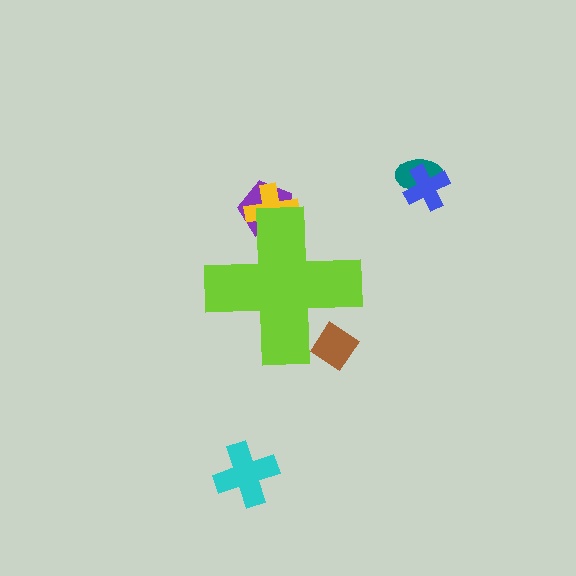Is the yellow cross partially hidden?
Yes, the yellow cross is partially hidden behind the lime cross.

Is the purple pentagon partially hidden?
Yes, the purple pentagon is partially hidden behind the lime cross.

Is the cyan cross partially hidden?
No, the cyan cross is fully visible.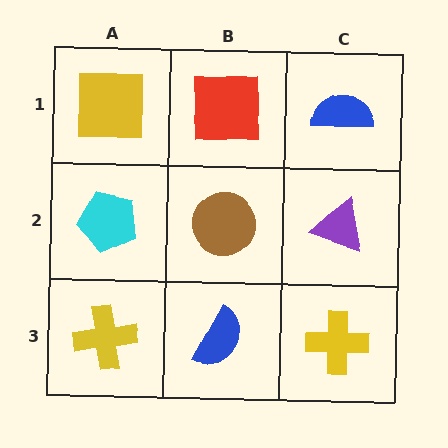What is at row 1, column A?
A yellow square.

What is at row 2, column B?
A brown circle.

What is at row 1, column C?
A blue semicircle.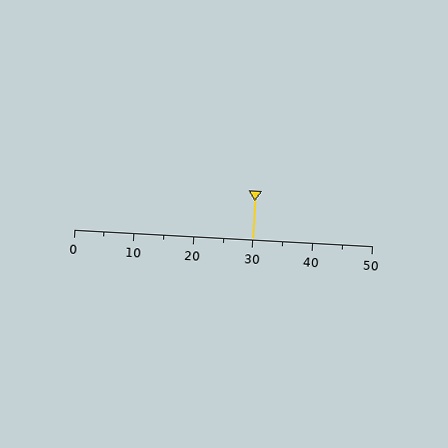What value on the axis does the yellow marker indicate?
The marker indicates approximately 30.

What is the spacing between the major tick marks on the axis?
The major ticks are spaced 10 apart.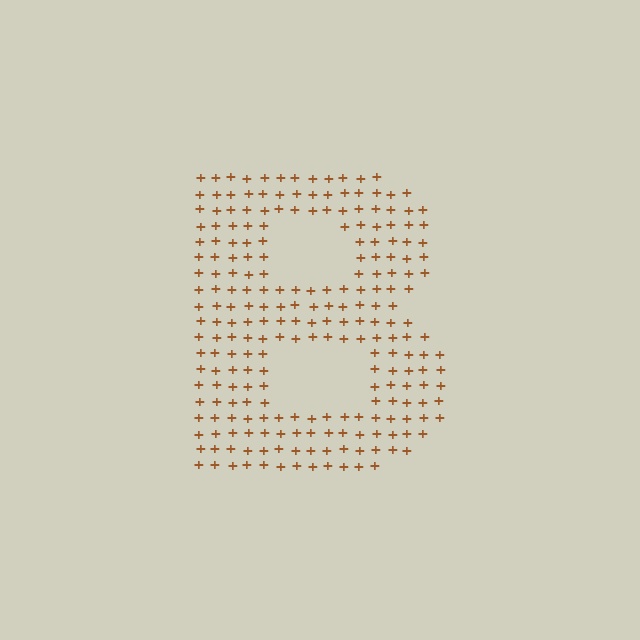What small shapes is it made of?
It is made of small plus signs.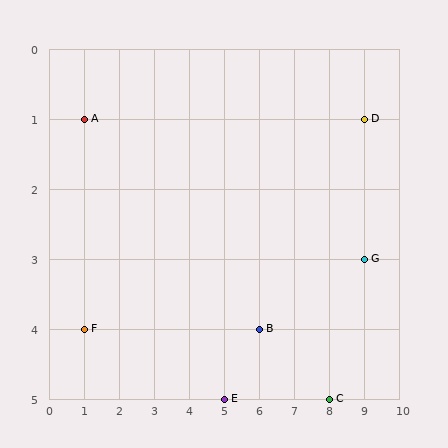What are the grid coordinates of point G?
Point G is at grid coordinates (9, 3).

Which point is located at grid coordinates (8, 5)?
Point C is at (8, 5).